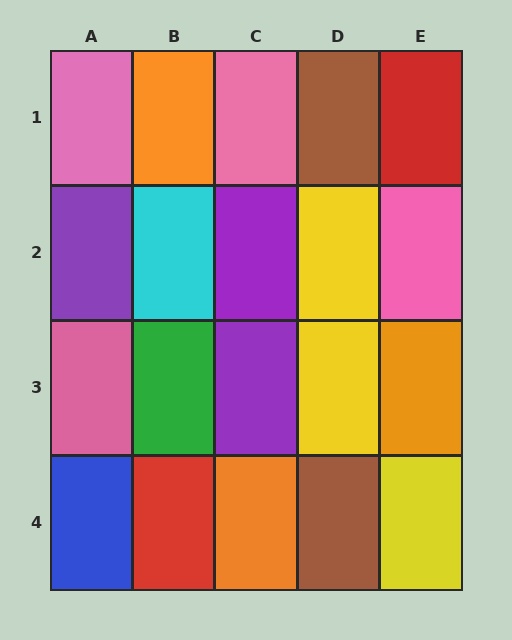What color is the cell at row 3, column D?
Yellow.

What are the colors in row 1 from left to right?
Pink, orange, pink, brown, red.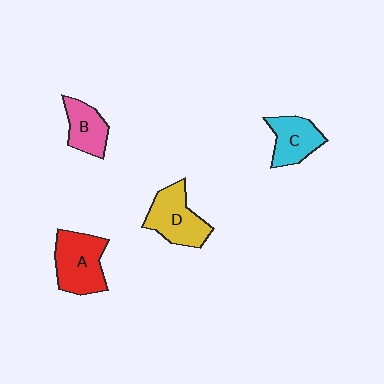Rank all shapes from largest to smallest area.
From largest to smallest: A (red), D (yellow), C (cyan), B (pink).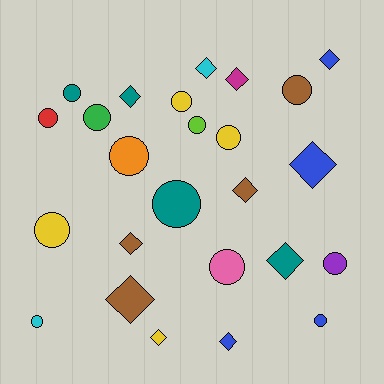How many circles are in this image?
There are 14 circles.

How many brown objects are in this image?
There are 4 brown objects.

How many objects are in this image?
There are 25 objects.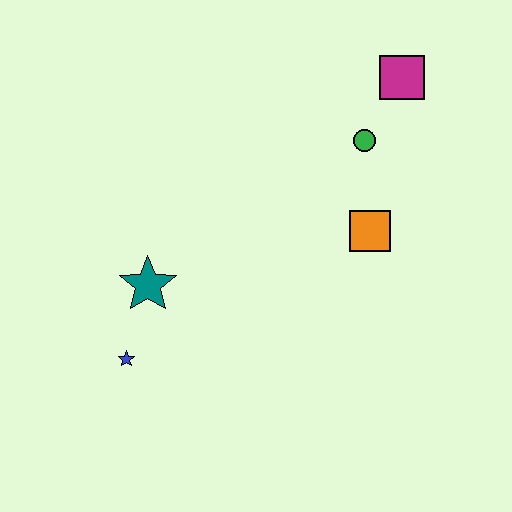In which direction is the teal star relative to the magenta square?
The teal star is to the left of the magenta square.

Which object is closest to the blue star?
The teal star is closest to the blue star.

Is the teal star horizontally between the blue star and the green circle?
Yes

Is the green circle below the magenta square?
Yes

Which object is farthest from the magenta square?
The blue star is farthest from the magenta square.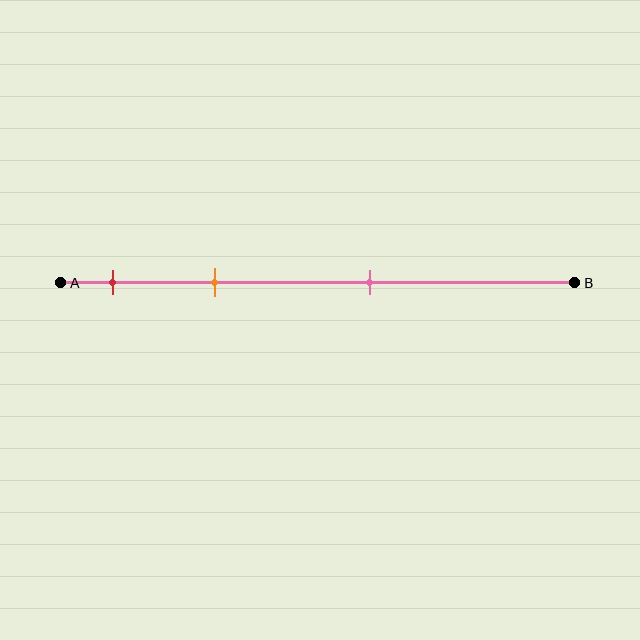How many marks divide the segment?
There are 3 marks dividing the segment.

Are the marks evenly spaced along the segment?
No, the marks are not evenly spaced.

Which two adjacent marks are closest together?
The red and orange marks are the closest adjacent pair.